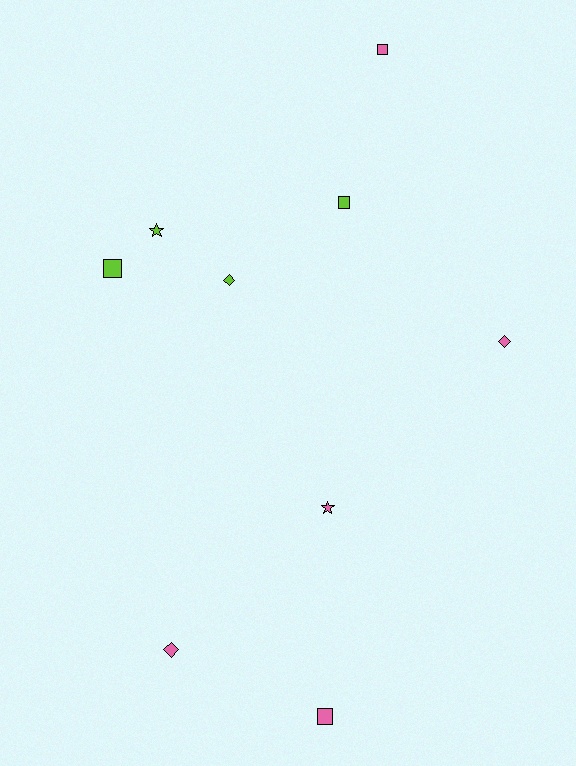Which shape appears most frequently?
Square, with 4 objects.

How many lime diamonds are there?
There is 1 lime diamond.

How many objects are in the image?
There are 9 objects.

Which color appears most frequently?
Pink, with 5 objects.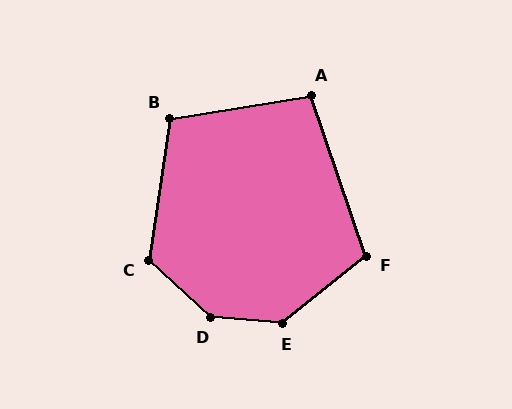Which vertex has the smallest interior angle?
A, at approximately 100 degrees.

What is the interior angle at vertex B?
Approximately 108 degrees (obtuse).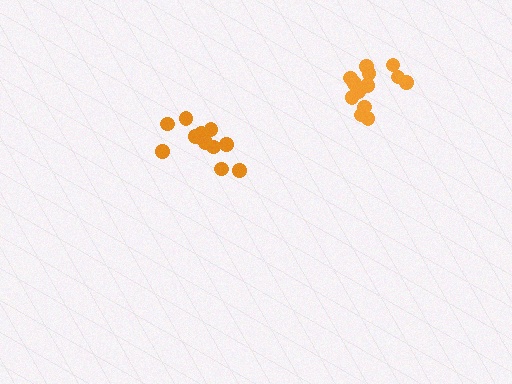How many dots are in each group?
Group 1: 11 dots, Group 2: 13 dots (24 total).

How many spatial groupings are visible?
There are 2 spatial groupings.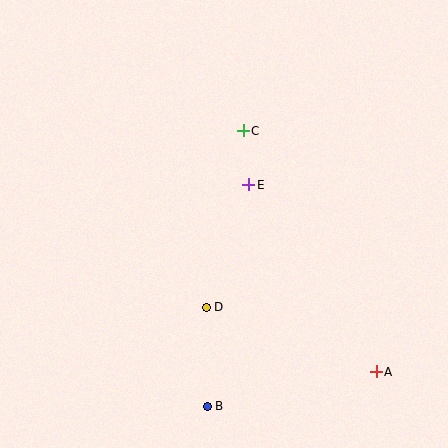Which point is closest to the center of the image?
Point E at (249, 185) is closest to the center.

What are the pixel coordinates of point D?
Point D is at (206, 307).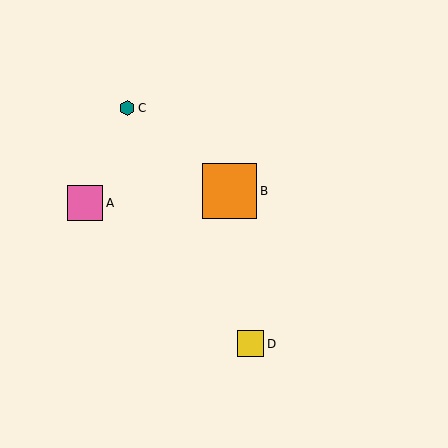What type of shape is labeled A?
Shape A is a pink square.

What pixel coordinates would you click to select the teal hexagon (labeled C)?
Click at (127, 108) to select the teal hexagon C.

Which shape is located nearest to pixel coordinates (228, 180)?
The orange square (labeled B) at (230, 191) is nearest to that location.